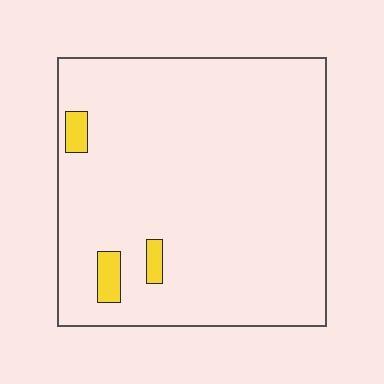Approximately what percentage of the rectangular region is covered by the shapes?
Approximately 5%.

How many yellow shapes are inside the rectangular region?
3.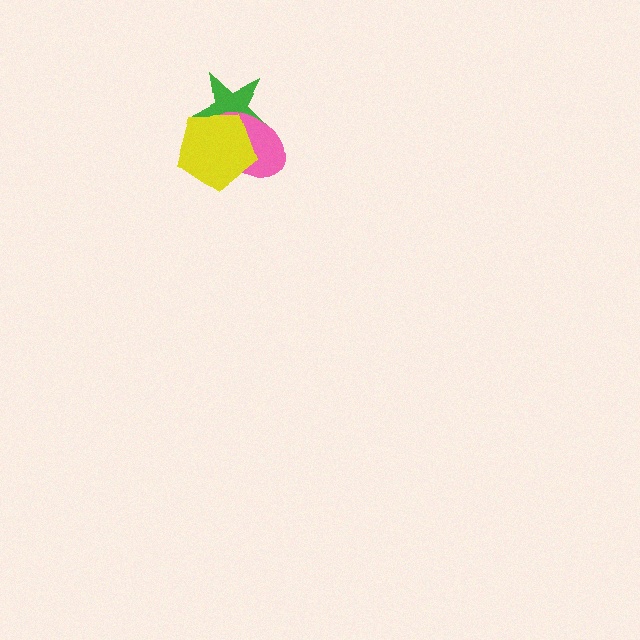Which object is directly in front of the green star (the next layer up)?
The pink ellipse is directly in front of the green star.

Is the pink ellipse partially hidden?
Yes, it is partially covered by another shape.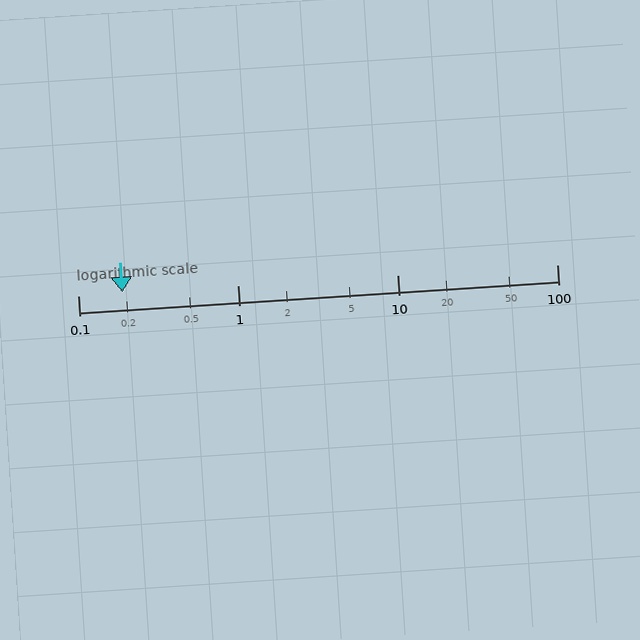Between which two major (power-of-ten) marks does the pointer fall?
The pointer is between 0.1 and 1.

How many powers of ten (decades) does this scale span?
The scale spans 3 decades, from 0.1 to 100.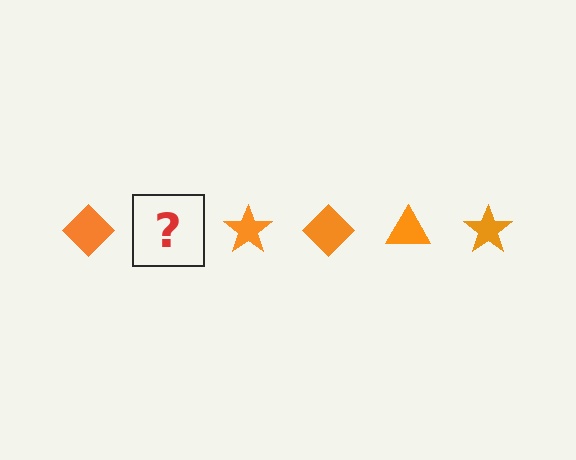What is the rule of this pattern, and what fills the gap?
The rule is that the pattern cycles through diamond, triangle, star shapes in orange. The gap should be filled with an orange triangle.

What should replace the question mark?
The question mark should be replaced with an orange triangle.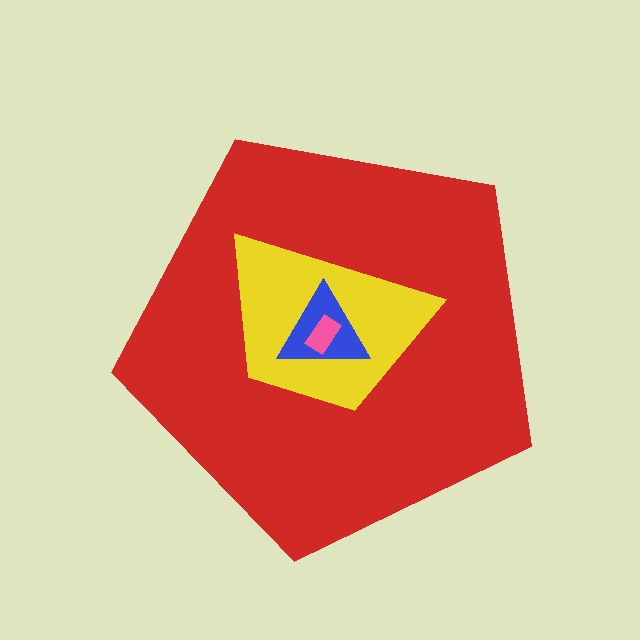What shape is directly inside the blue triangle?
The pink rectangle.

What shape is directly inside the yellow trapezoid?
The blue triangle.